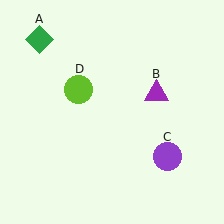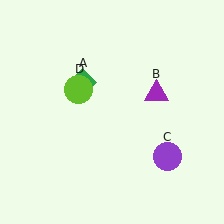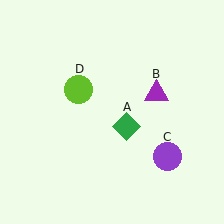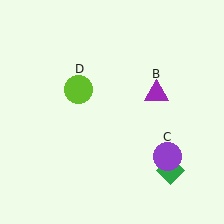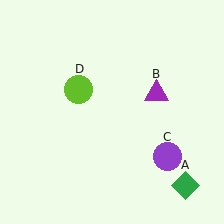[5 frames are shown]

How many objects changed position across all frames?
1 object changed position: green diamond (object A).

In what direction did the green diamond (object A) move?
The green diamond (object A) moved down and to the right.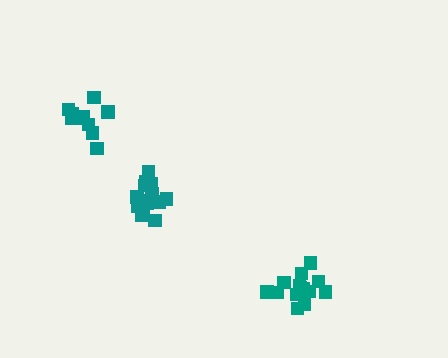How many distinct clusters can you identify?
There are 3 distinct clusters.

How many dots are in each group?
Group 1: 15 dots, Group 2: 14 dots, Group 3: 10 dots (39 total).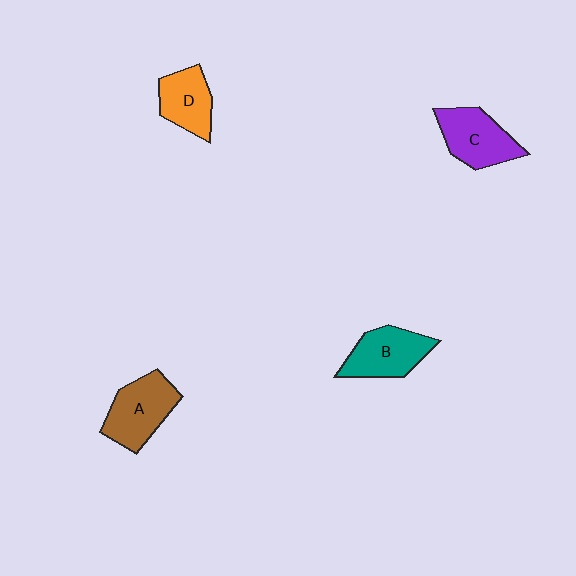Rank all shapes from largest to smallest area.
From largest to smallest: A (brown), C (purple), B (teal), D (orange).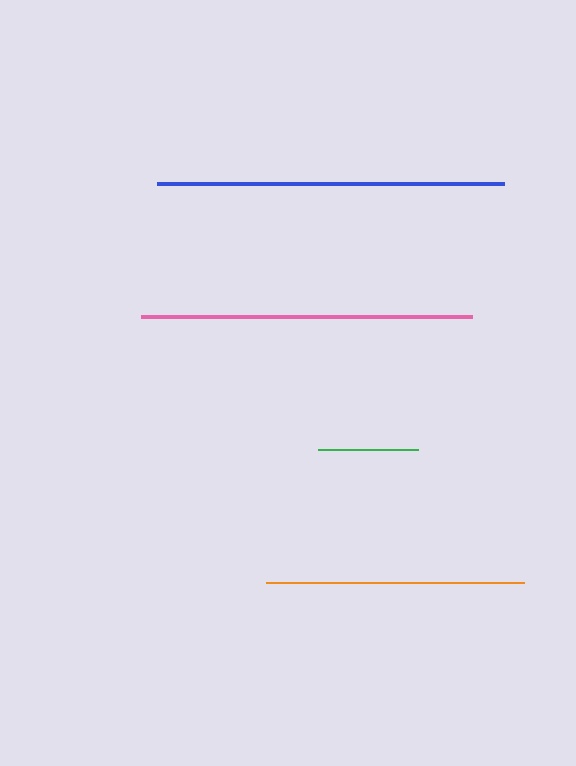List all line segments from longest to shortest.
From longest to shortest: blue, pink, orange, green.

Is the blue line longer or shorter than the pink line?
The blue line is longer than the pink line.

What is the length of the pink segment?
The pink segment is approximately 331 pixels long.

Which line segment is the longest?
The blue line is the longest at approximately 347 pixels.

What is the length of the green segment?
The green segment is approximately 100 pixels long.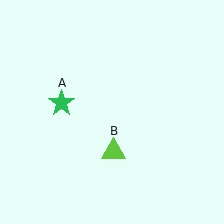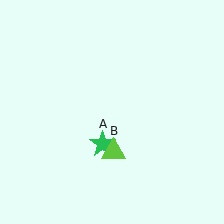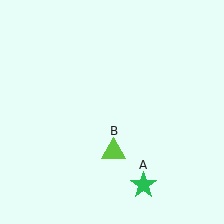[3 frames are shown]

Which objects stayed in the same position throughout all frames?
Lime triangle (object B) remained stationary.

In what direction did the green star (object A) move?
The green star (object A) moved down and to the right.